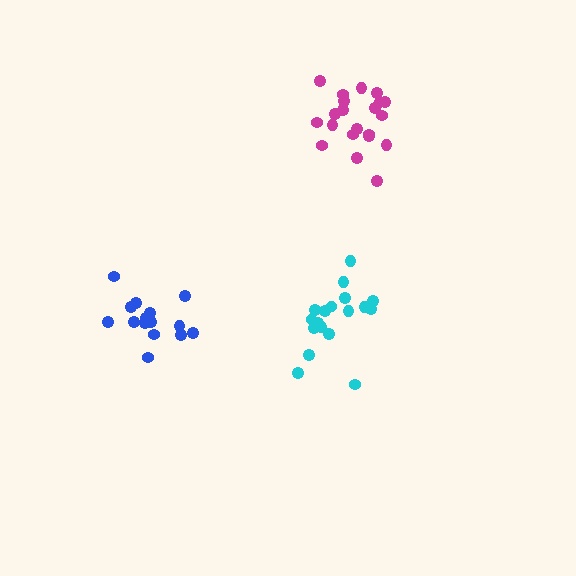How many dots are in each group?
Group 1: 18 dots, Group 2: 21 dots, Group 3: 16 dots (55 total).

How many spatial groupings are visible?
There are 3 spatial groupings.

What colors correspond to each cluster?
The clusters are colored: cyan, magenta, blue.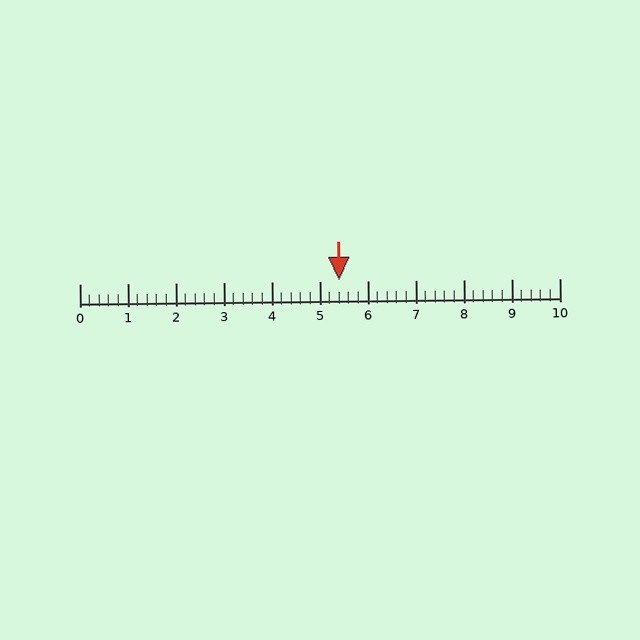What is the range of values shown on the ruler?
The ruler shows values from 0 to 10.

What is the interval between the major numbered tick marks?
The major tick marks are spaced 1 units apart.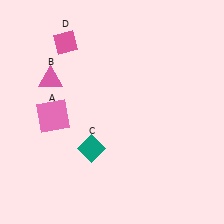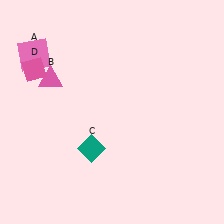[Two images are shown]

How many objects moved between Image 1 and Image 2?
2 objects moved between the two images.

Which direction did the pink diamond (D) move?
The pink diamond (D) moved left.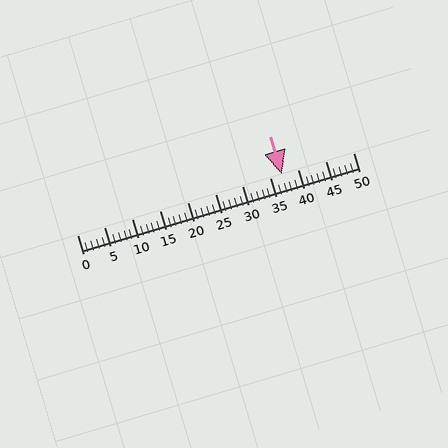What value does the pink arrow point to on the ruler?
The pink arrow points to approximately 37.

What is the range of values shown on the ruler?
The ruler shows values from 0 to 50.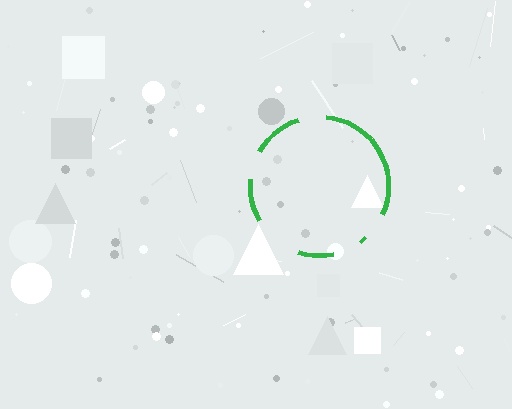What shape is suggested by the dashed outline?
The dashed outline suggests a circle.